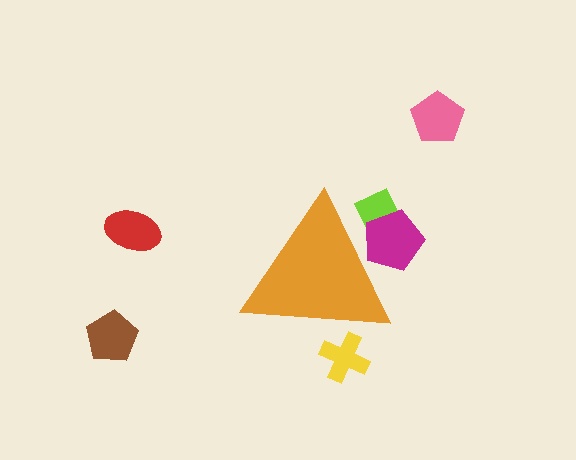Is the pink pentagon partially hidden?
No, the pink pentagon is fully visible.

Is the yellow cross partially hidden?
Yes, the yellow cross is partially hidden behind the orange triangle.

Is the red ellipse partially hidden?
No, the red ellipse is fully visible.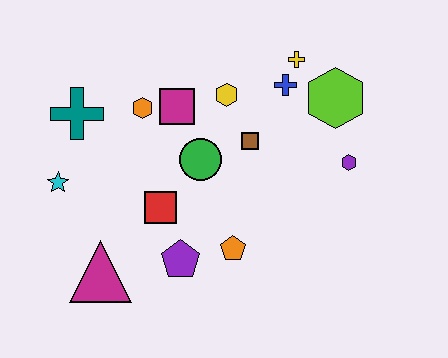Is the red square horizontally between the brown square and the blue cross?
No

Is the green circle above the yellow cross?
No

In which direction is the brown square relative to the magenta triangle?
The brown square is to the right of the magenta triangle.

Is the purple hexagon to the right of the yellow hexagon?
Yes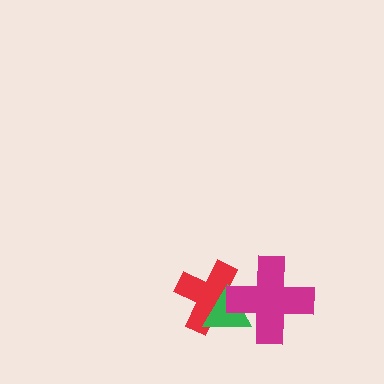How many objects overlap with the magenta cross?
2 objects overlap with the magenta cross.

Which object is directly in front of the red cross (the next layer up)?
The green triangle is directly in front of the red cross.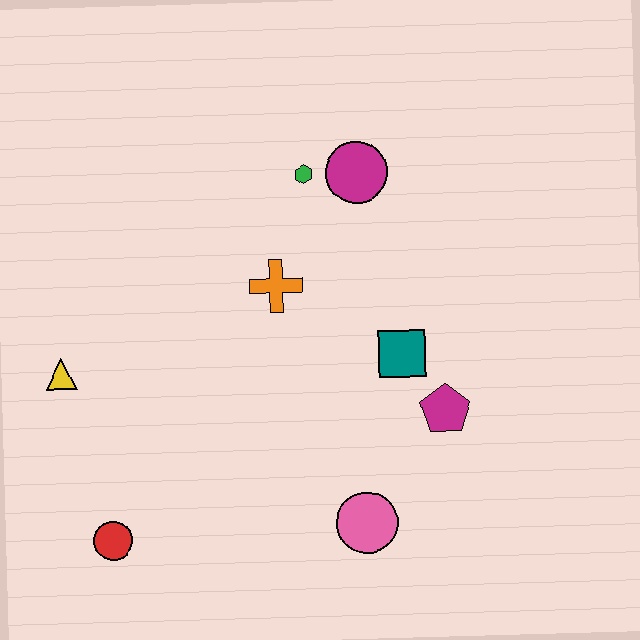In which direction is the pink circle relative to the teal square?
The pink circle is below the teal square.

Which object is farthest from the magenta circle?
The red circle is farthest from the magenta circle.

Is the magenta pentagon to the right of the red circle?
Yes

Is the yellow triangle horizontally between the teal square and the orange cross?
No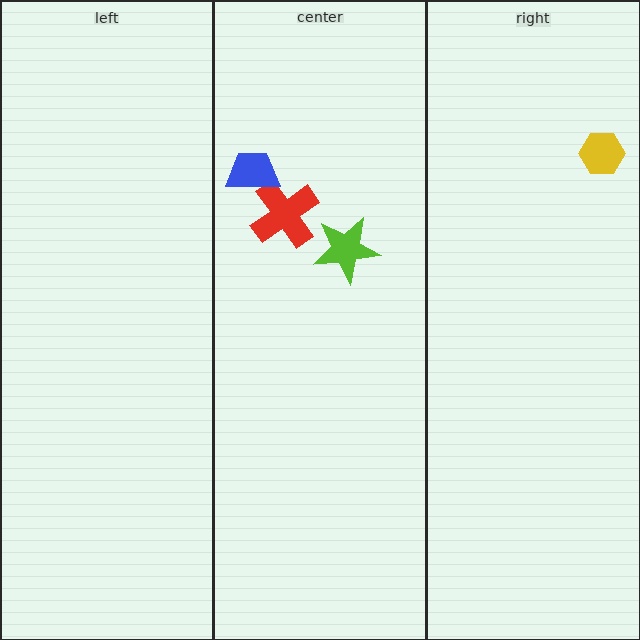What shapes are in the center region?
The red cross, the lime star, the blue trapezoid.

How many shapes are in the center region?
3.